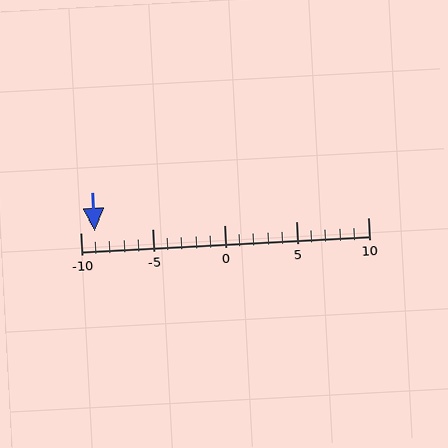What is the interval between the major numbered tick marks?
The major tick marks are spaced 5 units apart.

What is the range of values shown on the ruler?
The ruler shows values from -10 to 10.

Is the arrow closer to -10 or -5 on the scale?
The arrow is closer to -10.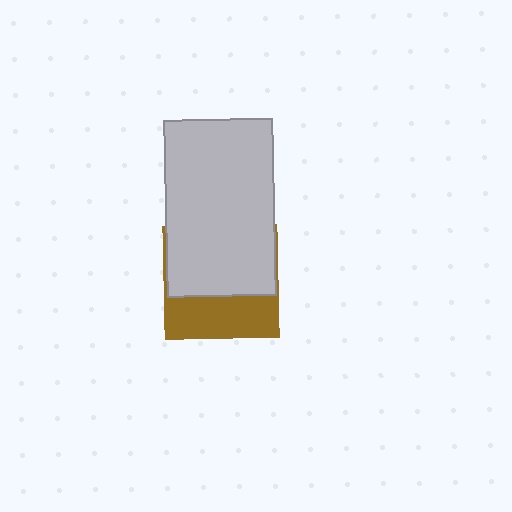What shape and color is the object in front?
The object in front is a light gray rectangle.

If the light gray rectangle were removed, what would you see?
You would see the complete brown square.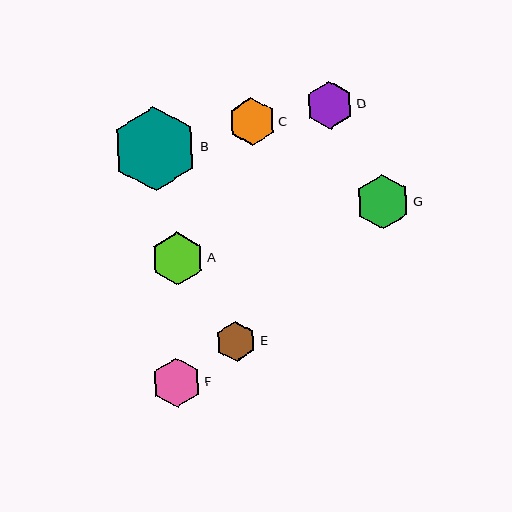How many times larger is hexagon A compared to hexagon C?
Hexagon A is approximately 1.1 times the size of hexagon C.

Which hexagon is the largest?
Hexagon B is the largest with a size of approximately 85 pixels.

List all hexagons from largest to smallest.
From largest to smallest: B, G, A, F, D, C, E.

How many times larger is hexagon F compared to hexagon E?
Hexagon F is approximately 1.2 times the size of hexagon E.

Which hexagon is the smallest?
Hexagon E is the smallest with a size of approximately 40 pixels.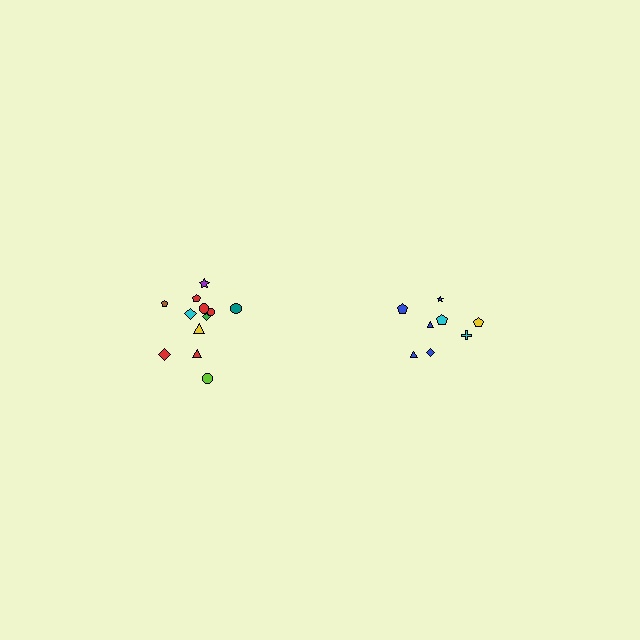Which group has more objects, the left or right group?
The left group.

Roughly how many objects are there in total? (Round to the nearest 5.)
Roughly 20 objects in total.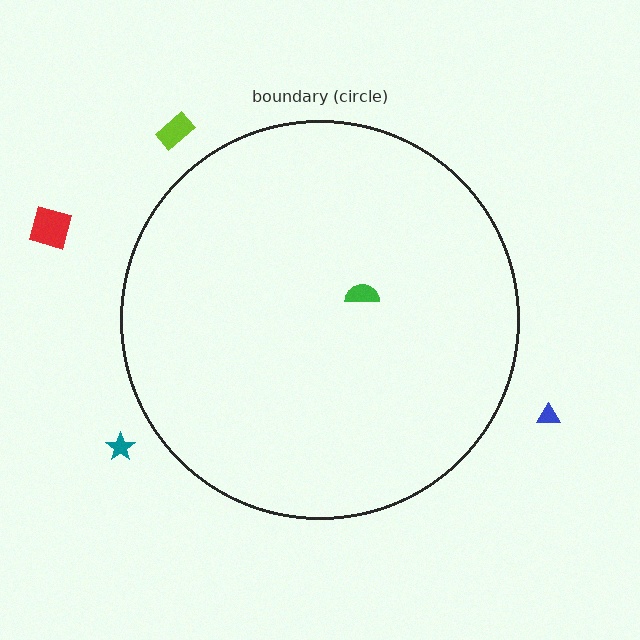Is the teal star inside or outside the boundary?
Outside.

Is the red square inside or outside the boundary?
Outside.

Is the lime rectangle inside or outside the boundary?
Outside.